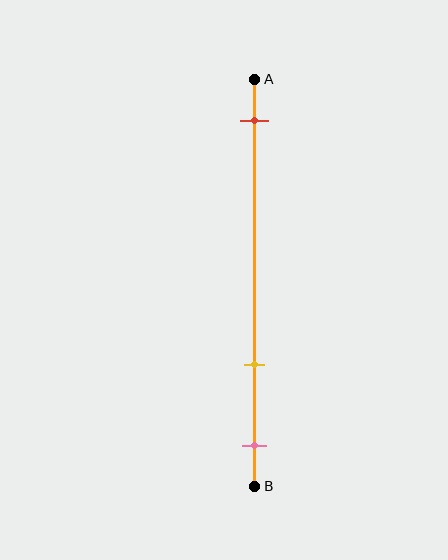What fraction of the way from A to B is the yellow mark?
The yellow mark is approximately 70% (0.7) of the way from A to B.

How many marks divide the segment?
There are 3 marks dividing the segment.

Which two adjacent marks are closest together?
The yellow and pink marks are the closest adjacent pair.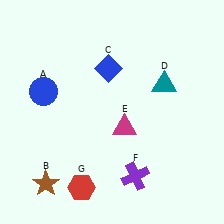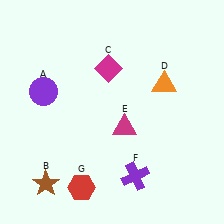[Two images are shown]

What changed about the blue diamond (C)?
In Image 1, C is blue. In Image 2, it changed to magenta.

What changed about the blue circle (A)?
In Image 1, A is blue. In Image 2, it changed to purple.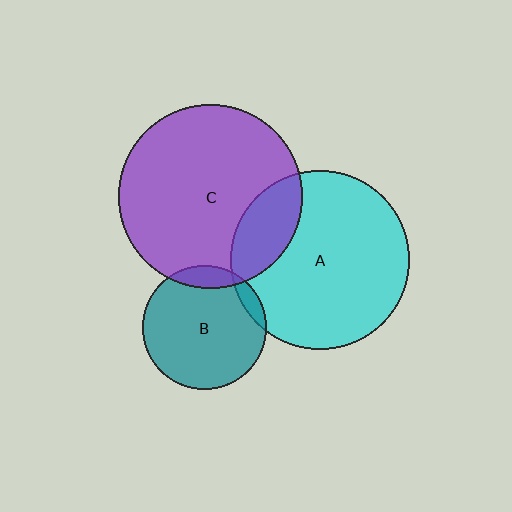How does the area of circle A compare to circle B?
Approximately 2.1 times.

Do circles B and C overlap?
Yes.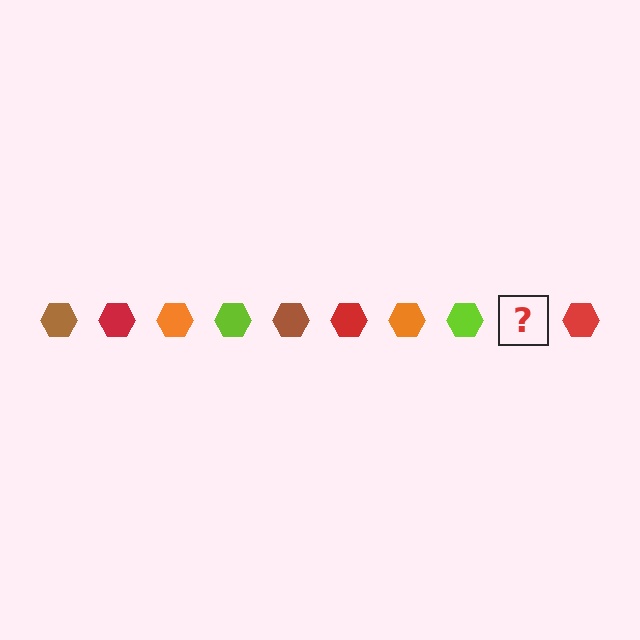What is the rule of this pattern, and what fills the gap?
The rule is that the pattern cycles through brown, red, orange, lime hexagons. The gap should be filled with a brown hexagon.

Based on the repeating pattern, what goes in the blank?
The blank should be a brown hexagon.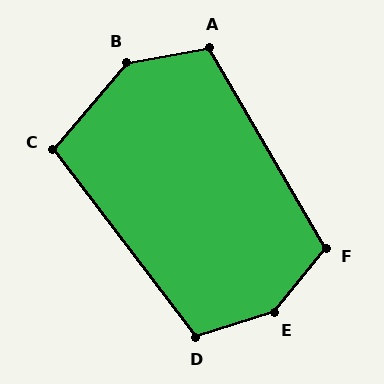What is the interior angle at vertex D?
Approximately 109 degrees (obtuse).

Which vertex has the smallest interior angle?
C, at approximately 103 degrees.